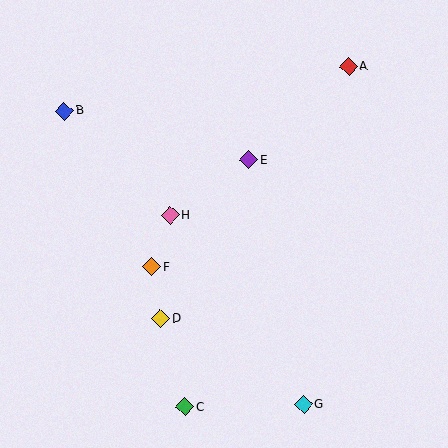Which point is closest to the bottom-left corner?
Point C is closest to the bottom-left corner.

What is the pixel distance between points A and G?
The distance between A and G is 341 pixels.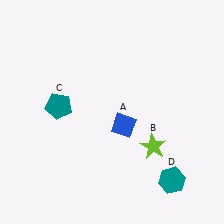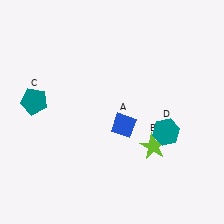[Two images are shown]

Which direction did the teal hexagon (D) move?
The teal hexagon (D) moved up.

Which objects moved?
The objects that moved are: the teal pentagon (C), the teal hexagon (D).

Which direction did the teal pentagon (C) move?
The teal pentagon (C) moved left.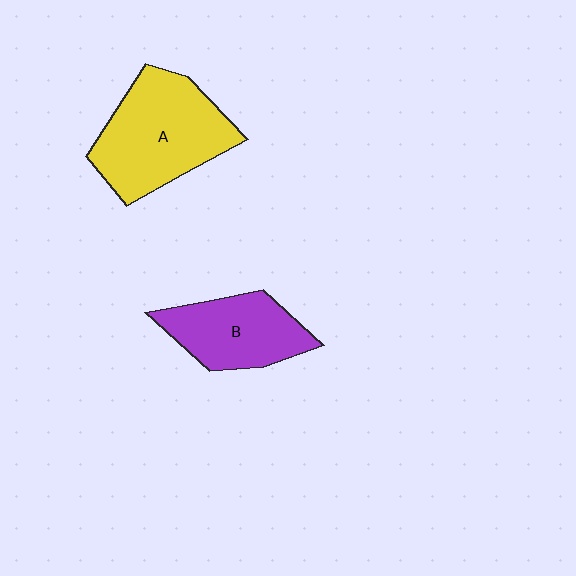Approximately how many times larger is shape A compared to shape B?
Approximately 1.4 times.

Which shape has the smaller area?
Shape B (purple).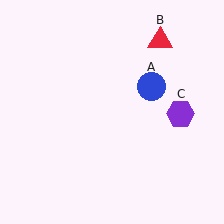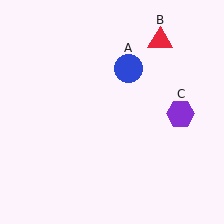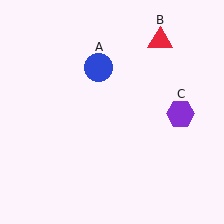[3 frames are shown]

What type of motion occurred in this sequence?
The blue circle (object A) rotated counterclockwise around the center of the scene.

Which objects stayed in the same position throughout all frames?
Red triangle (object B) and purple hexagon (object C) remained stationary.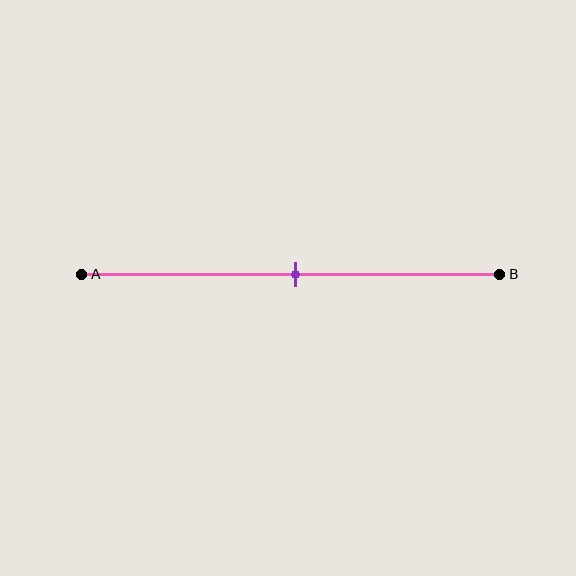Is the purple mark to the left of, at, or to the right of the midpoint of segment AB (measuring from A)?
The purple mark is approximately at the midpoint of segment AB.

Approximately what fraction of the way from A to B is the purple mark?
The purple mark is approximately 50% of the way from A to B.